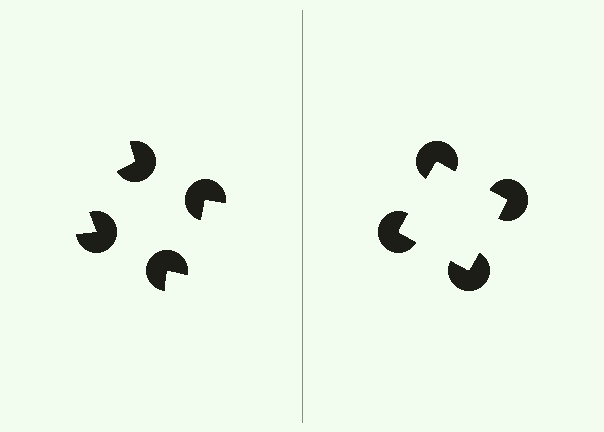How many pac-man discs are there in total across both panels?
8 — 4 on each side.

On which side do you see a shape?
An illusory square appears on the right side. On the left side the wedge cuts are rotated, so no coherent shape forms.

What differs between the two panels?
The pac-man discs are positioned identically on both sides; only the wedge orientations differ. On the right they align to a square; on the left they are misaligned.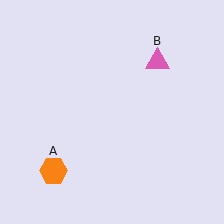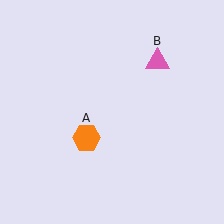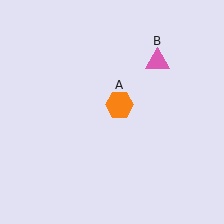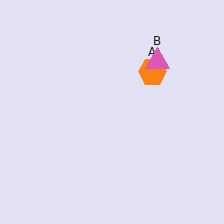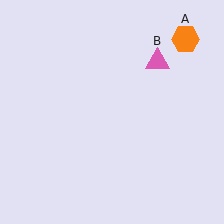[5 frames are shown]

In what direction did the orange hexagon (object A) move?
The orange hexagon (object A) moved up and to the right.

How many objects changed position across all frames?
1 object changed position: orange hexagon (object A).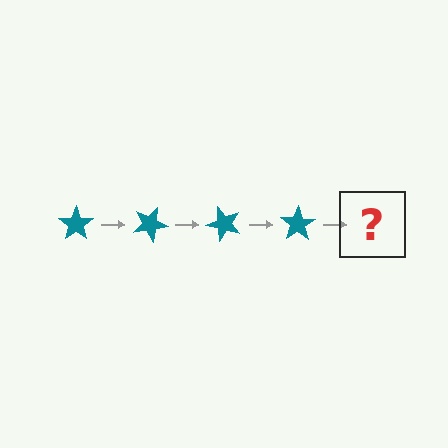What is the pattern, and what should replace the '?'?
The pattern is that the star rotates 25 degrees each step. The '?' should be a teal star rotated 100 degrees.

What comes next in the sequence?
The next element should be a teal star rotated 100 degrees.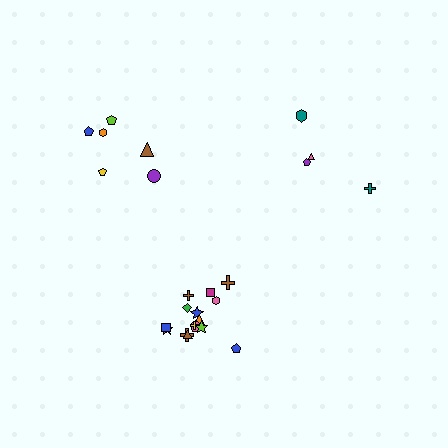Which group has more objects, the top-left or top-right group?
The top-left group.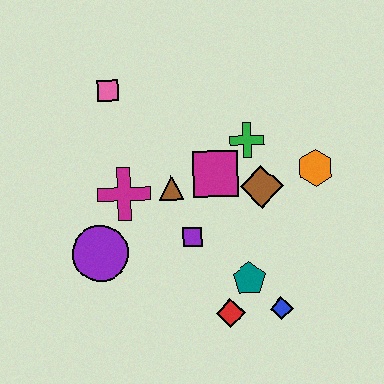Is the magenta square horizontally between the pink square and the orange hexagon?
Yes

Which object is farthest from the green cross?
The purple circle is farthest from the green cross.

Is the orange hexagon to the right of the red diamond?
Yes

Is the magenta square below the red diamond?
No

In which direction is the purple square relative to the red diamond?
The purple square is above the red diamond.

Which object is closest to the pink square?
The magenta cross is closest to the pink square.